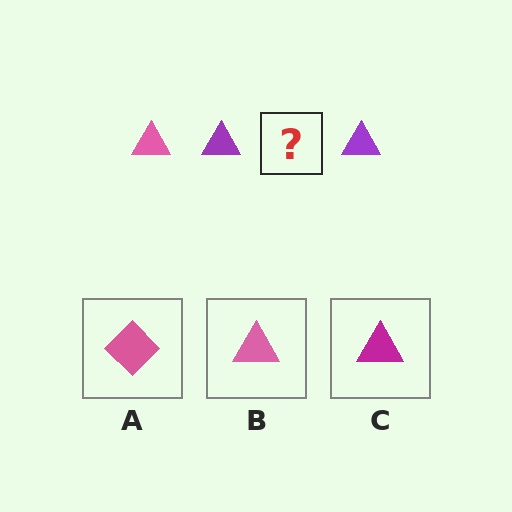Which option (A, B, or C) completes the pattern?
B.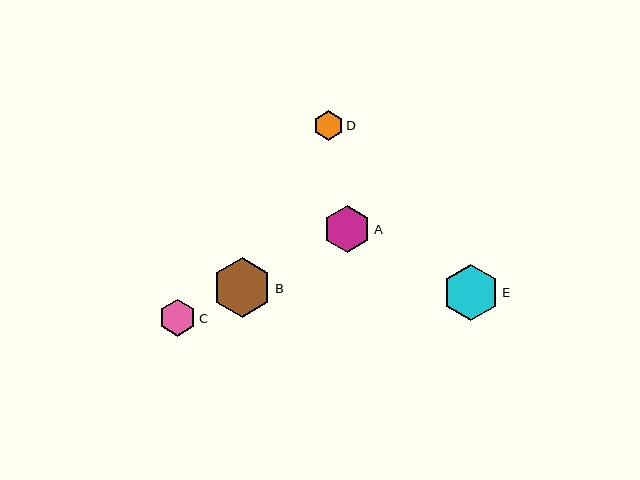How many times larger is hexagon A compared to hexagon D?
Hexagon A is approximately 1.6 times the size of hexagon D.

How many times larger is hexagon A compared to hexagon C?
Hexagon A is approximately 1.3 times the size of hexagon C.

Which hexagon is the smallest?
Hexagon D is the smallest with a size of approximately 30 pixels.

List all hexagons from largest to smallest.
From largest to smallest: B, E, A, C, D.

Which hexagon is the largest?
Hexagon B is the largest with a size of approximately 59 pixels.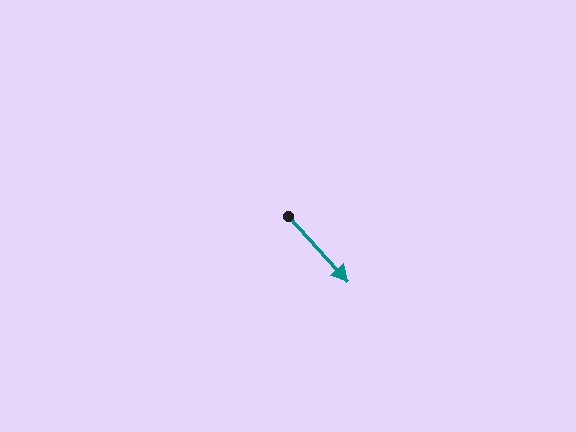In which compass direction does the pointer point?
Southeast.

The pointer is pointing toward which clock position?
Roughly 5 o'clock.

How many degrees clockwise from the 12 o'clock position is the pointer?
Approximately 138 degrees.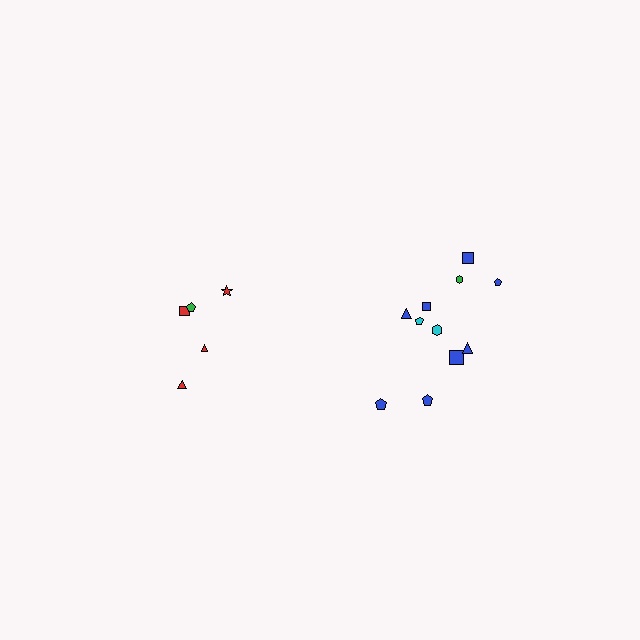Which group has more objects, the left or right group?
The right group.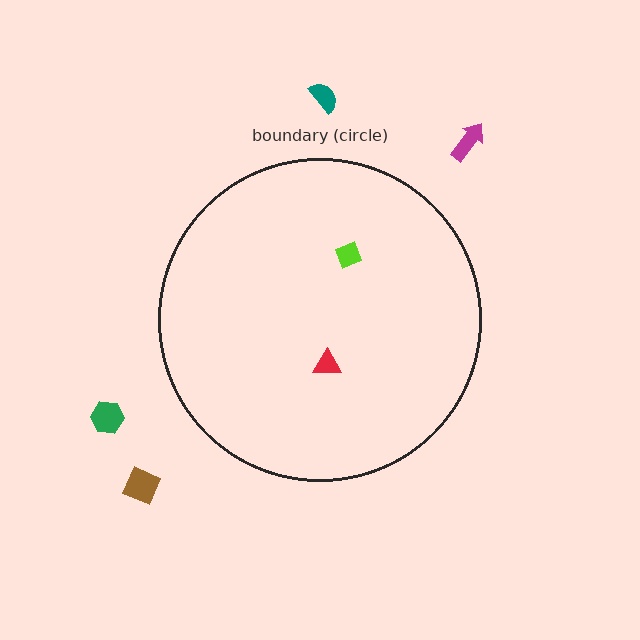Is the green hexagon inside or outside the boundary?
Outside.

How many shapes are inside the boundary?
2 inside, 4 outside.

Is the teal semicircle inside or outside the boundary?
Outside.